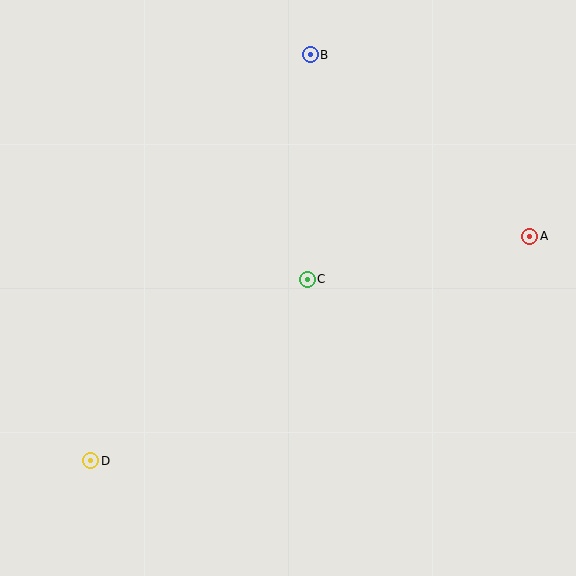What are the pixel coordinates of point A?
Point A is at (530, 236).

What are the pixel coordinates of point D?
Point D is at (91, 461).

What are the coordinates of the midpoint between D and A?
The midpoint between D and A is at (310, 348).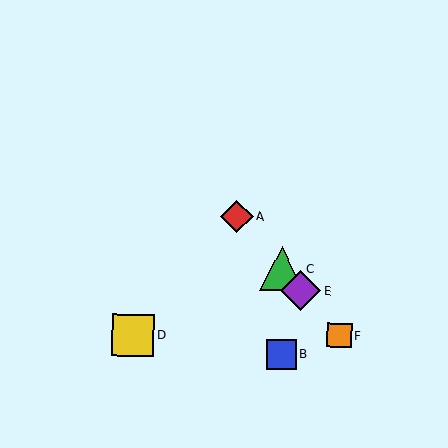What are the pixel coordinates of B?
Object B is at (281, 354).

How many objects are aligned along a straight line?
4 objects (A, C, E, F) are aligned along a straight line.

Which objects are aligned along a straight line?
Objects A, C, E, F are aligned along a straight line.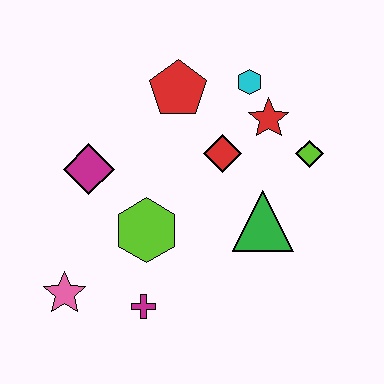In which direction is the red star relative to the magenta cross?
The red star is above the magenta cross.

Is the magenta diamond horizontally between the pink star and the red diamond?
Yes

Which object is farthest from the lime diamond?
The pink star is farthest from the lime diamond.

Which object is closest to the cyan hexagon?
The red star is closest to the cyan hexagon.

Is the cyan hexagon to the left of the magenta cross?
No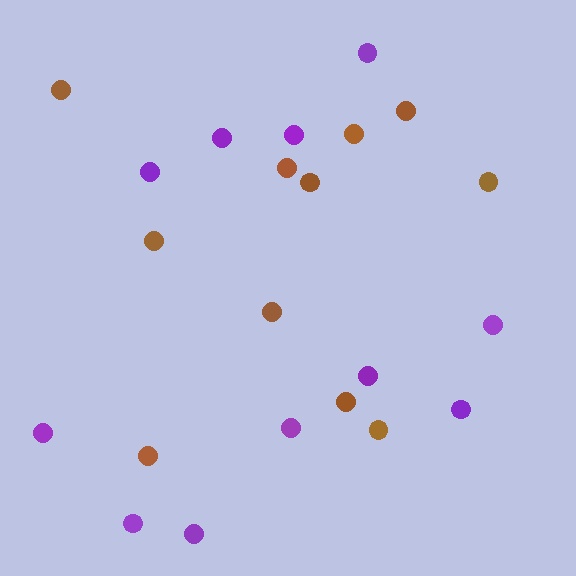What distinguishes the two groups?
There are 2 groups: one group of purple circles (11) and one group of brown circles (11).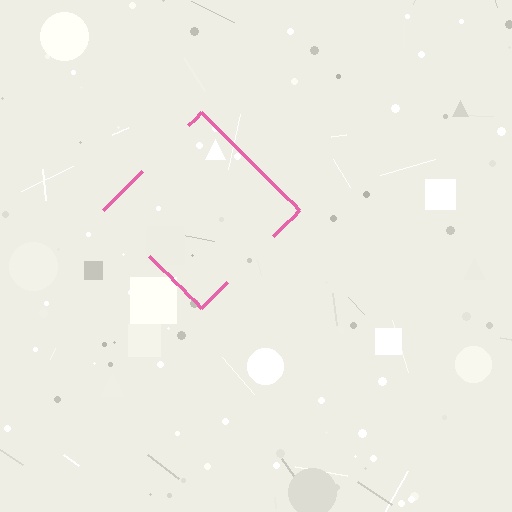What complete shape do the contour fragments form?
The contour fragments form a diamond.